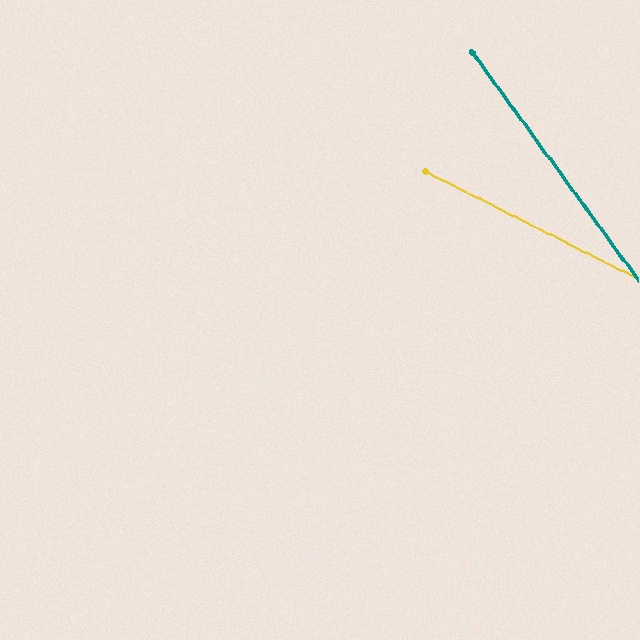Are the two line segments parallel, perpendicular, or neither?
Neither parallel nor perpendicular — they differ by about 27°.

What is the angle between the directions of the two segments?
Approximately 27 degrees.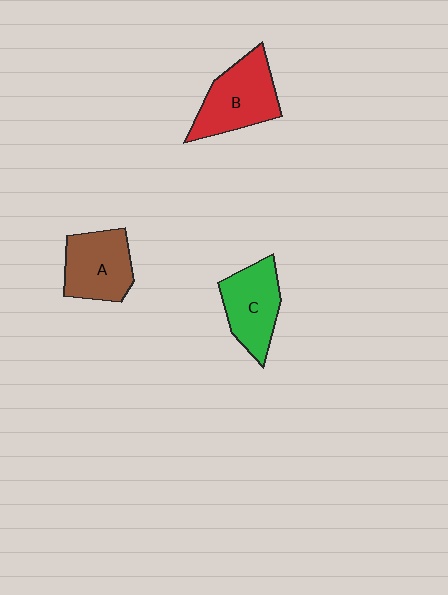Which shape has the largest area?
Shape B (red).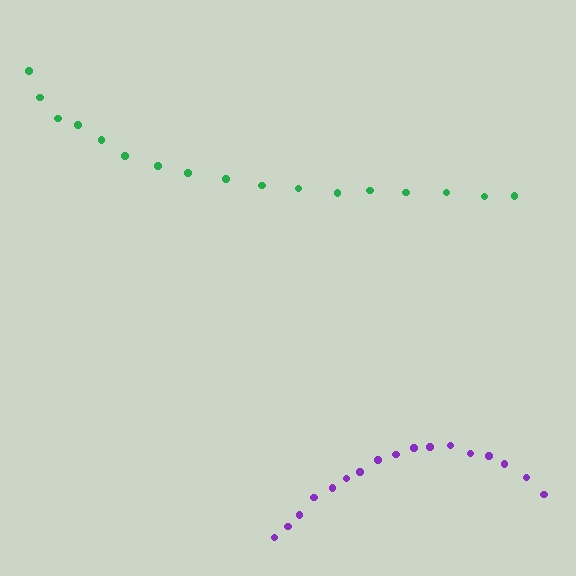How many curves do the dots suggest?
There are 2 distinct paths.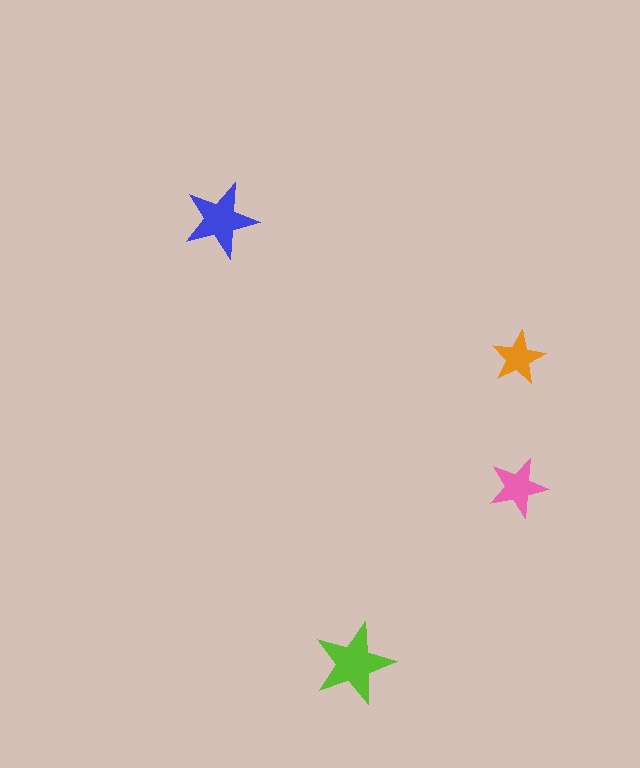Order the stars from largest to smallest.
the lime one, the blue one, the pink one, the orange one.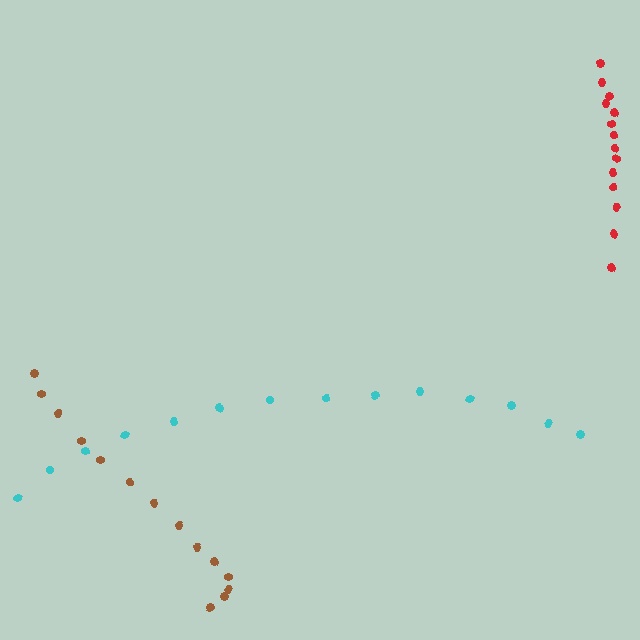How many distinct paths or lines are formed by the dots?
There are 3 distinct paths.